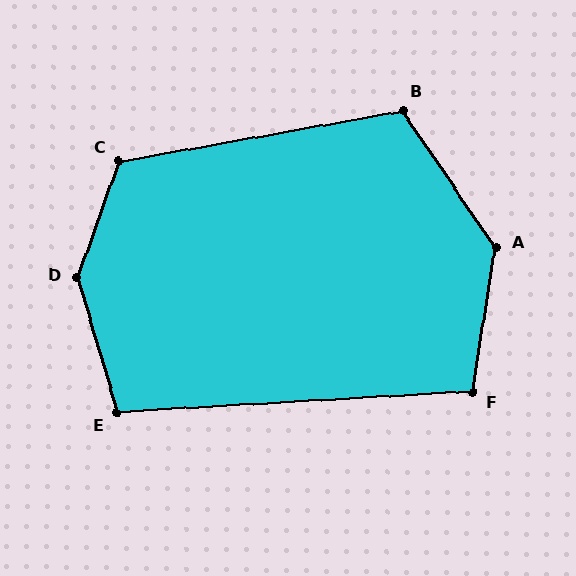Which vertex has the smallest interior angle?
F, at approximately 103 degrees.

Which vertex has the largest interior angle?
D, at approximately 144 degrees.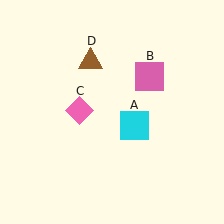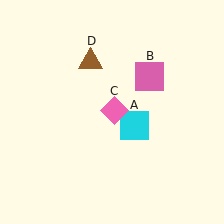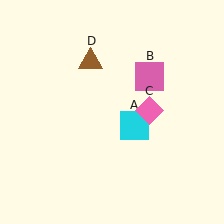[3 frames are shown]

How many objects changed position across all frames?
1 object changed position: pink diamond (object C).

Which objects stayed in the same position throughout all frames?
Cyan square (object A) and pink square (object B) and brown triangle (object D) remained stationary.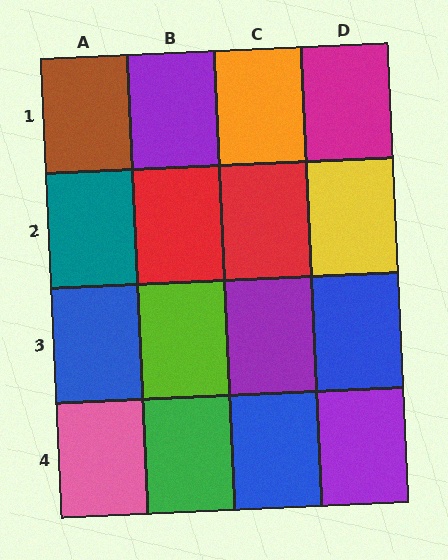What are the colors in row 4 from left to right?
Pink, green, blue, purple.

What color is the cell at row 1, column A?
Brown.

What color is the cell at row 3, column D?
Blue.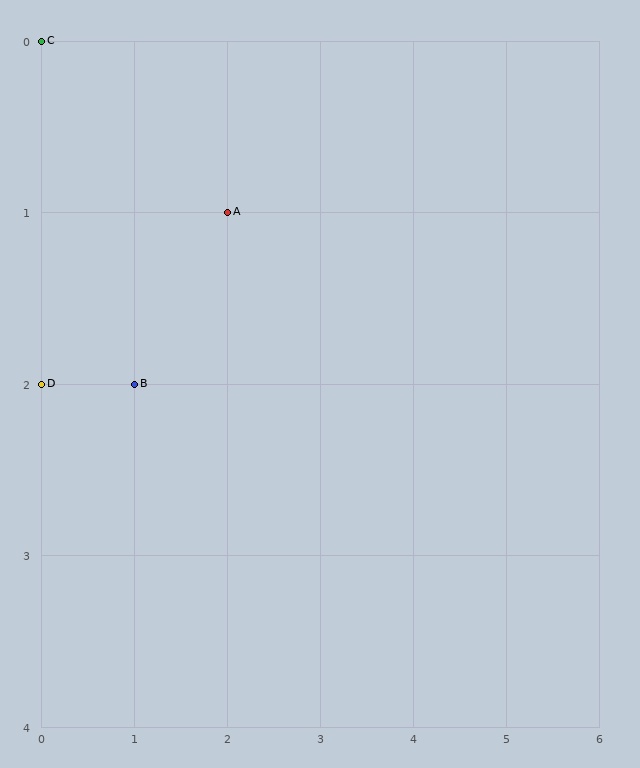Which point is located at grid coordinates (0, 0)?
Point C is at (0, 0).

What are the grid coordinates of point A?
Point A is at grid coordinates (2, 1).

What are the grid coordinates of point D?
Point D is at grid coordinates (0, 2).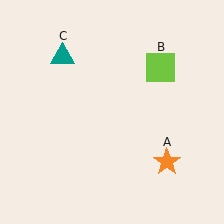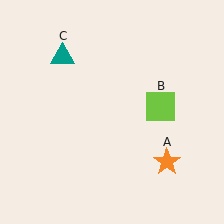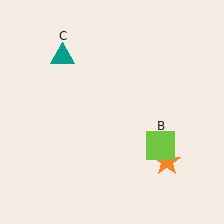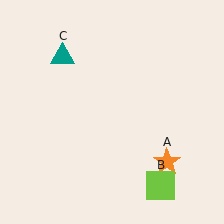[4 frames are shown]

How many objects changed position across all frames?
1 object changed position: lime square (object B).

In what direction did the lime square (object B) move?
The lime square (object B) moved down.